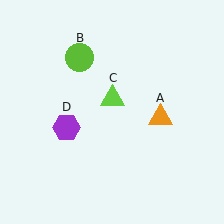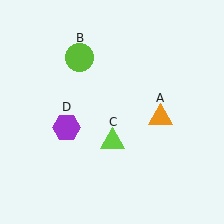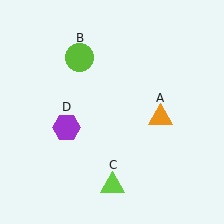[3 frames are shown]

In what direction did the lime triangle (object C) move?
The lime triangle (object C) moved down.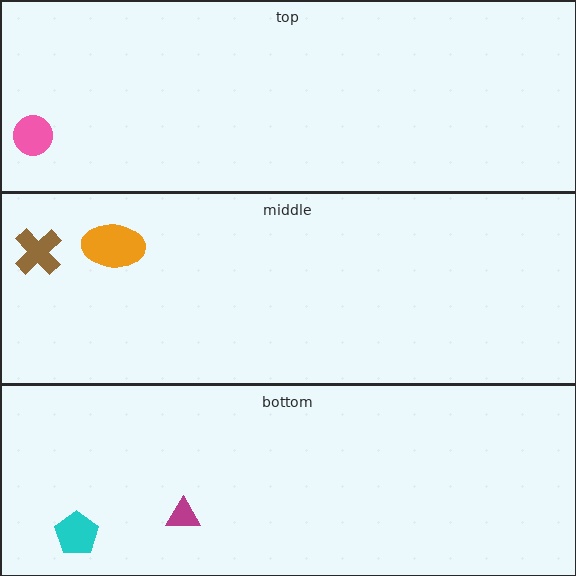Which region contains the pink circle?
The top region.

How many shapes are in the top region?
1.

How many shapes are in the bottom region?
2.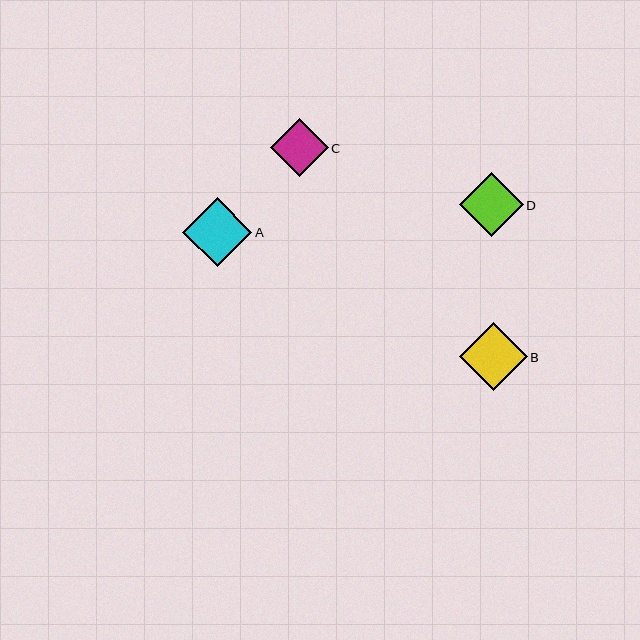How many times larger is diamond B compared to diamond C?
Diamond B is approximately 1.2 times the size of diamond C.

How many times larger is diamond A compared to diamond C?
Diamond A is approximately 1.2 times the size of diamond C.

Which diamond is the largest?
Diamond A is the largest with a size of approximately 69 pixels.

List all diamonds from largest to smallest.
From largest to smallest: A, B, D, C.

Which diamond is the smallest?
Diamond C is the smallest with a size of approximately 58 pixels.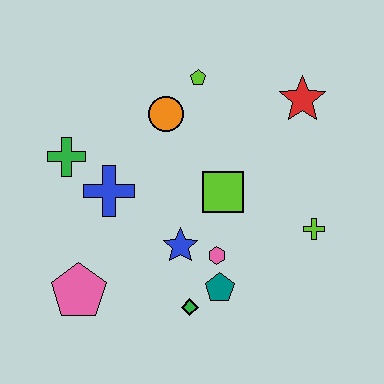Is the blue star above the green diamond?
Yes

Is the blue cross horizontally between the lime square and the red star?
No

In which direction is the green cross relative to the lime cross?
The green cross is to the left of the lime cross.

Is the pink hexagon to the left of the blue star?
No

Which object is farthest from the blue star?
The red star is farthest from the blue star.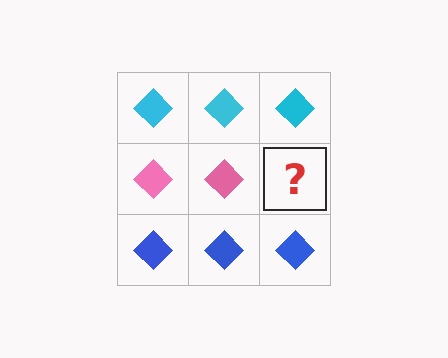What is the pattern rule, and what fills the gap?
The rule is that each row has a consistent color. The gap should be filled with a pink diamond.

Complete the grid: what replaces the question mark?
The question mark should be replaced with a pink diamond.